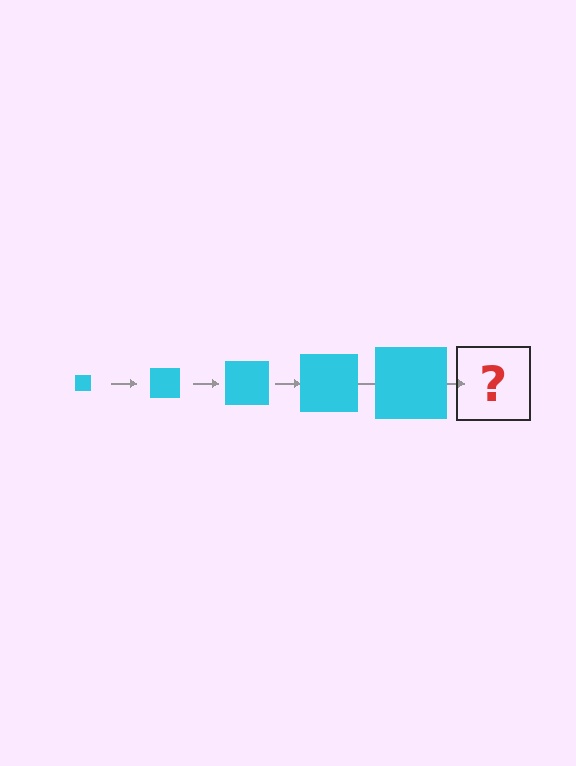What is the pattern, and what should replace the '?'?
The pattern is that the square gets progressively larger each step. The '?' should be a cyan square, larger than the previous one.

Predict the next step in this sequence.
The next step is a cyan square, larger than the previous one.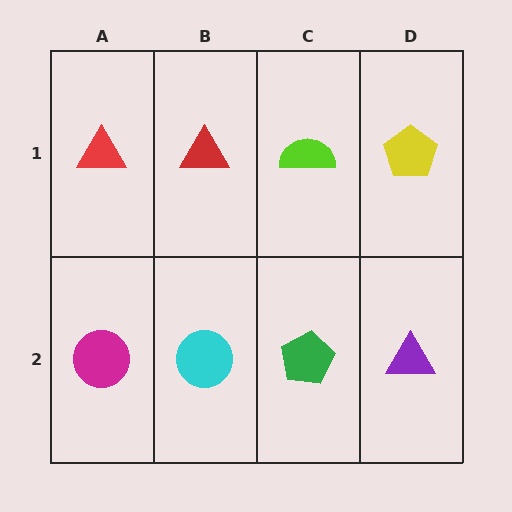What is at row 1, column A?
A red triangle.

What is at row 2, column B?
A cyan circle.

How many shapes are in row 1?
4 shapes.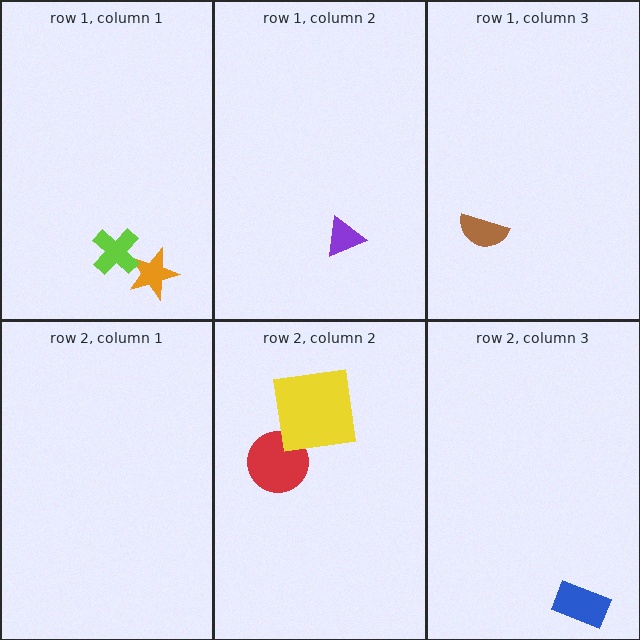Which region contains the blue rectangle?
The row 2, column 3 region.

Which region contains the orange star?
The row 1, column 1 region.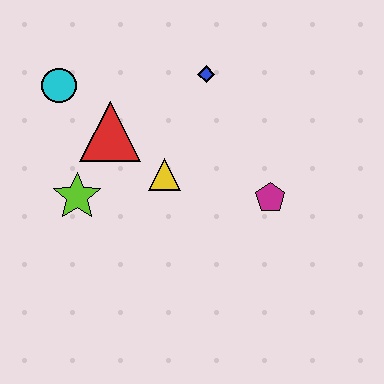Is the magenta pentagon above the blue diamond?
No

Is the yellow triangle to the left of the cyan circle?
No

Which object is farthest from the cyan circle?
The magenta pentagon is farthest from the cyan circle.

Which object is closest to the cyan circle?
The red triangle is closest to the cyan circle.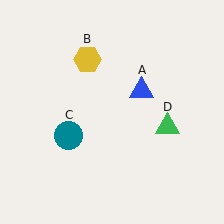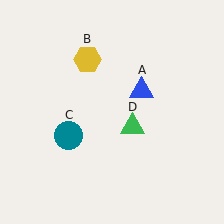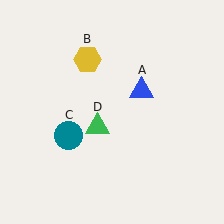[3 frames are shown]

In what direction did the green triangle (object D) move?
The green triangle (object D) moved left.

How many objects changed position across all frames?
1 object changed position: green triangle (object D).